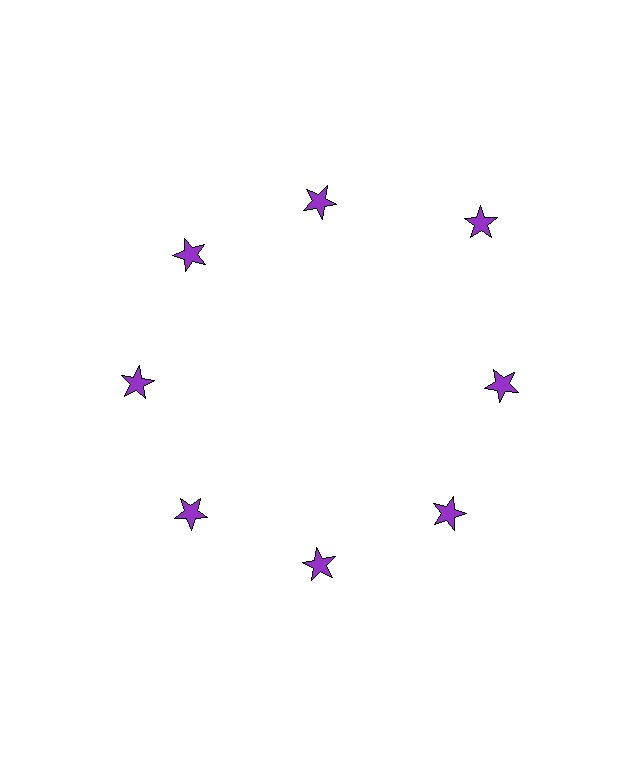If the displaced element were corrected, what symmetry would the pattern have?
It would have 8-fold rotational symmetry — the pattern would map onto itself every 45 degrees.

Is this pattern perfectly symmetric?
No. The 8 purple stars are arranged in a ring, but one element near the 2 o'clock position is pushed outward from the center, breaking the 8-fold rotational symmetry.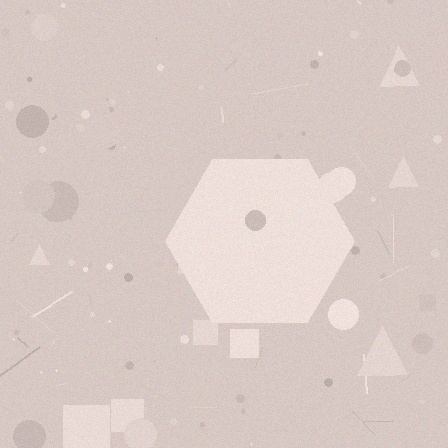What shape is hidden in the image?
A hexagon is hidden in the image.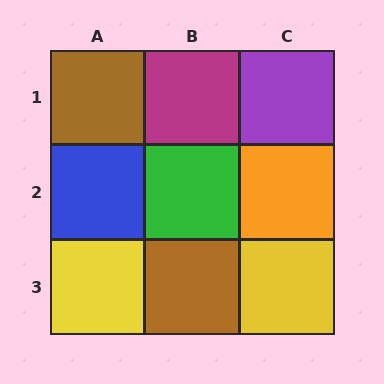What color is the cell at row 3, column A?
Yellow.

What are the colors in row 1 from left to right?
Brown, magenta, purple.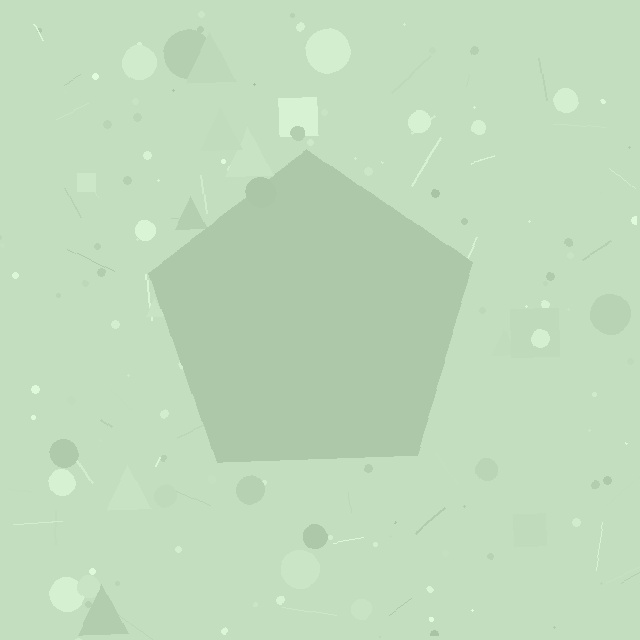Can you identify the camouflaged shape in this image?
The camouflaged shape is a pentagon.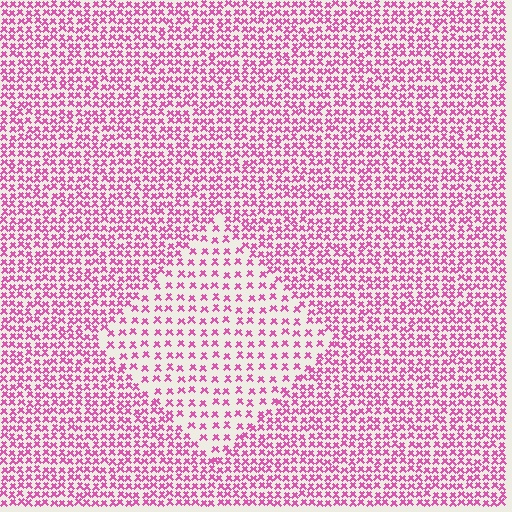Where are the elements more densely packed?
The elements are more densely packed outside the diamond boundary.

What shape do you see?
I see a diamond.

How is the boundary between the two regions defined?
The boundary is defined by a change in element density (approximately 2.0x ratio). All elements are the same color, size, and shape.